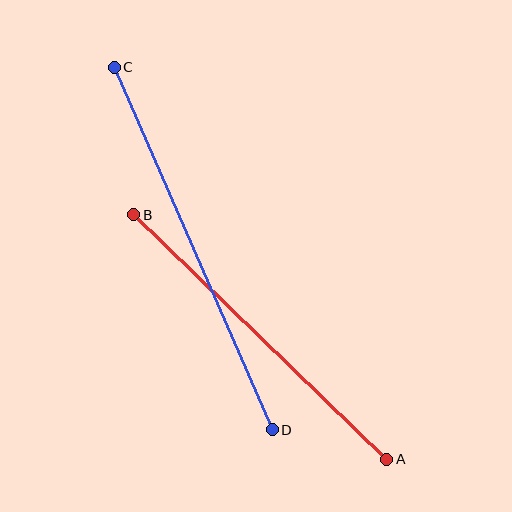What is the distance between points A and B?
The distance is approximately 352 pixels.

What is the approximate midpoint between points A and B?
The midpoint is at approximately (260, 337) pixels.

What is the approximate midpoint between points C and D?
The midpoint is at approximately (193, 248) pixels.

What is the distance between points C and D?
The distance is approximately 395 pixels.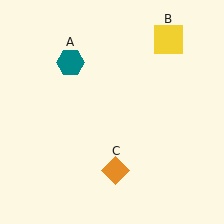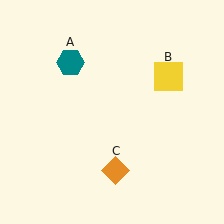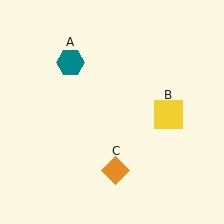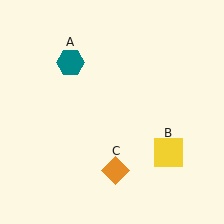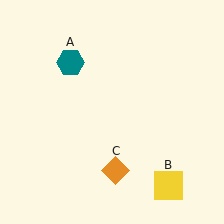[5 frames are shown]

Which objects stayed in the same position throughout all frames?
Teal hexagon (object A) and orange diamond (object C) remained stationary.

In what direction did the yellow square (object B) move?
The yellow square (object B) moved down.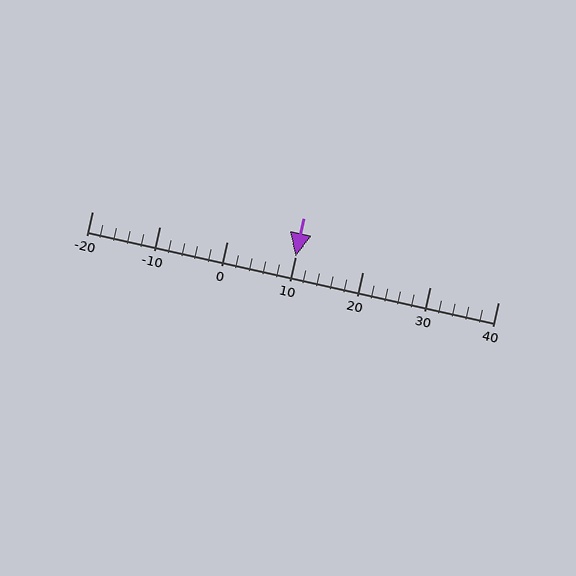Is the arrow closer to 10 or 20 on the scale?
The arrow is closer to 10.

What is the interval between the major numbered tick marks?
The major tick marks are spaced 10 units apart.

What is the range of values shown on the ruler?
The ruler shows values from -20 to 40.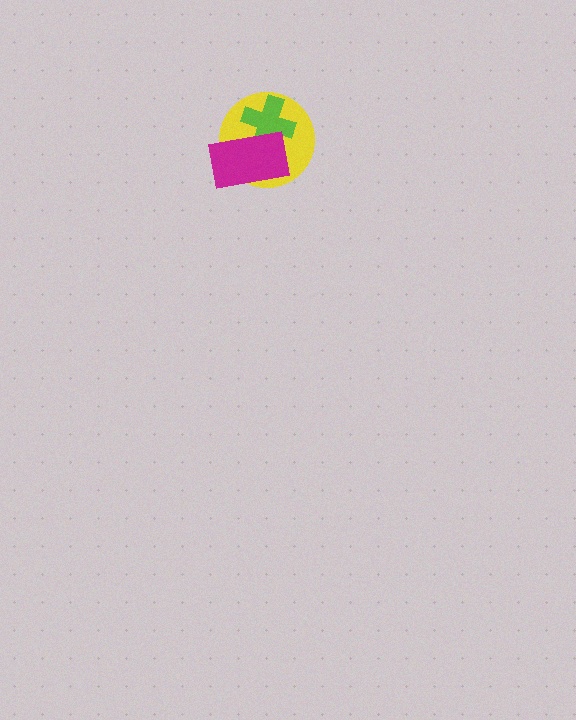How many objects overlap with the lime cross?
2 objects overlap with the lime cross.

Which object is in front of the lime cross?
The magenta rectangle is in front of the lime cross.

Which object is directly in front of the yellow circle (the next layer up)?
The lime cross is directly in front of the yellow circle.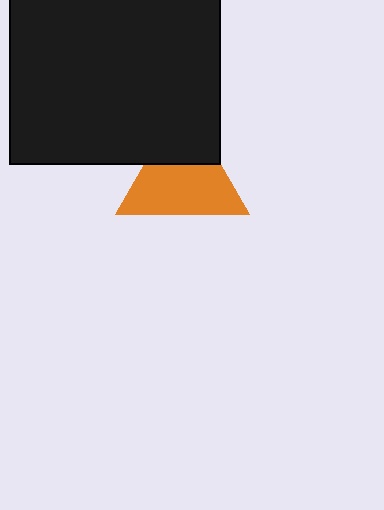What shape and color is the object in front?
The object in front is a black square.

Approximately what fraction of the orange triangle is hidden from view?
Roughly 33% of the orange triangle is hidden behind the black square.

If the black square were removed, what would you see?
You would see the complete orange triangle.